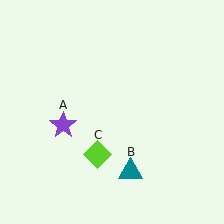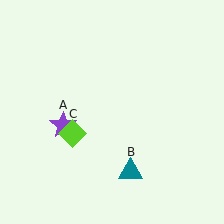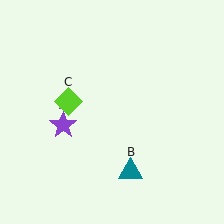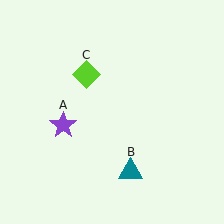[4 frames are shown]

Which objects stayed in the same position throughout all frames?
Purple star (object A) and teal triangle (object B) remained stationary.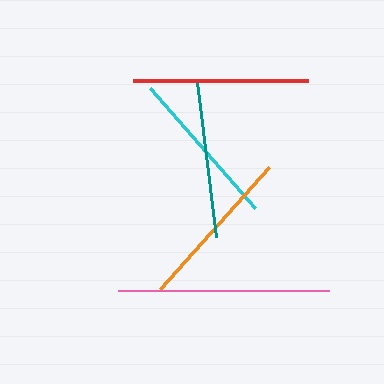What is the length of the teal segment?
The teal segment is approximately 156 pixels long.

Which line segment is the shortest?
The teal line is the shortest at approximately 156 pixels.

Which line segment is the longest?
The pink line is the longest at approximately 211 pixels.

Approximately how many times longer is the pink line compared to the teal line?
The pink line is approximately 1.4 times the length of the teal line.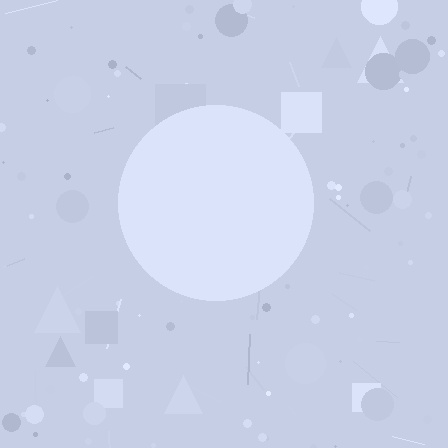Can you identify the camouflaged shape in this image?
The camouflaged shape is a circle.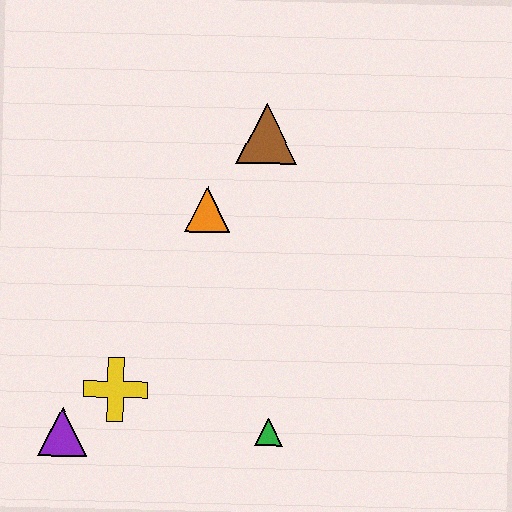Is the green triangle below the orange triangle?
Yes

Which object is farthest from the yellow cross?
The brown triangle is farthest from the yellow cross.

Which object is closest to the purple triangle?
The yellow cross is closest to the purple triangle.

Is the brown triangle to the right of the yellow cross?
Yes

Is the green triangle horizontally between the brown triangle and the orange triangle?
No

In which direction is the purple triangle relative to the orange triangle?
The purple triangle is below the orange triangle.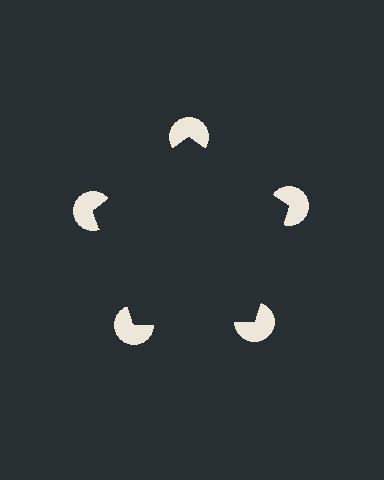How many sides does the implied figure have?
5 sides.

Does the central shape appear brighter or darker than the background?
It typically appears slightly darker than the background, even though no actual brightness change is drawn.